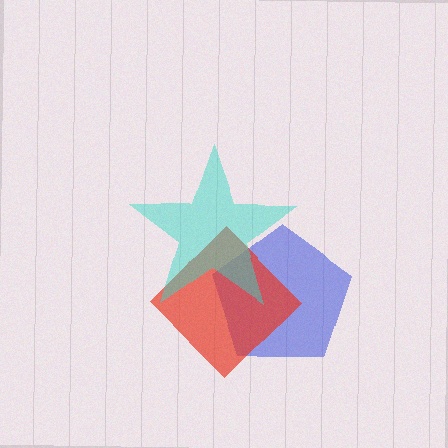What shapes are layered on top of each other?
The layered shapes are: a blue pentagon, a red diamond, a cyan star.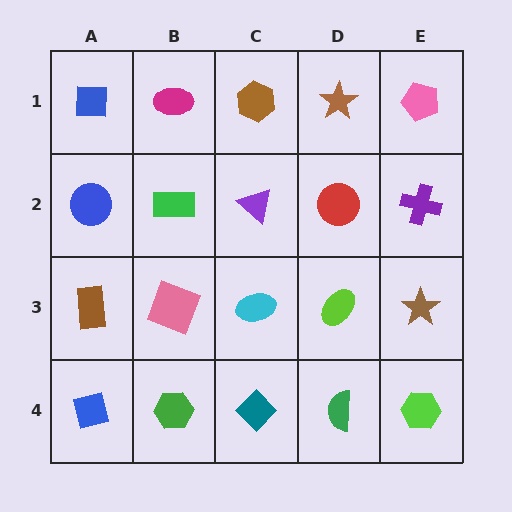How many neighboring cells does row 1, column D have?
3.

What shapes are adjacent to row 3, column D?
A red circle (row 2, column D), a green semicircle (row 4, column D), a cyan ellipse (row 3, column C), a brown star (row 3, column E).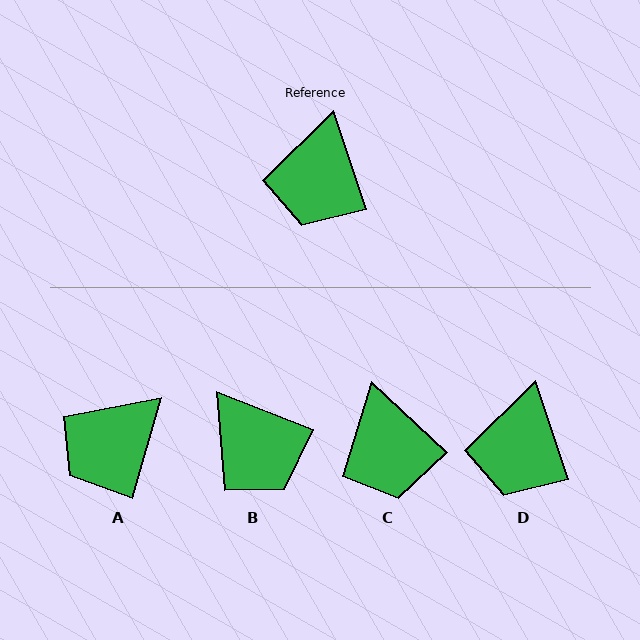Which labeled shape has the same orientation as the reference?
D.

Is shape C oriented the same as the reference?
No, it is off by about 28 degrees.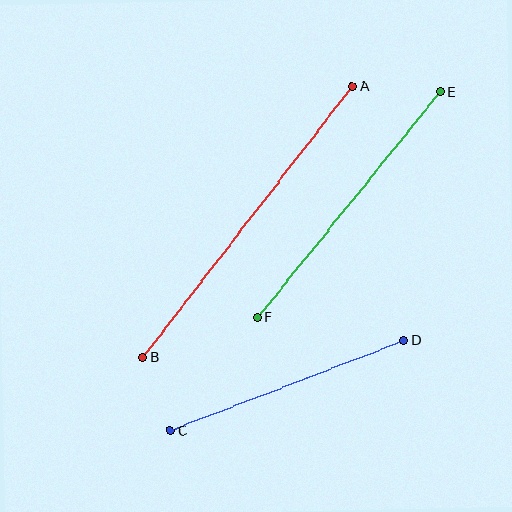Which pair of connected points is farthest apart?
Points A and B are farthest apart.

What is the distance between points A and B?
The distance is approximately 342 pixels.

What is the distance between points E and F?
The distance is approximately 290 pixels.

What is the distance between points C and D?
The distance is approximately 250 pixels.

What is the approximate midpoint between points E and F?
The midpoint is at approximately (349, 204) pixels.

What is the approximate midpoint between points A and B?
The midpoint is at approximately (248, 222) pixels.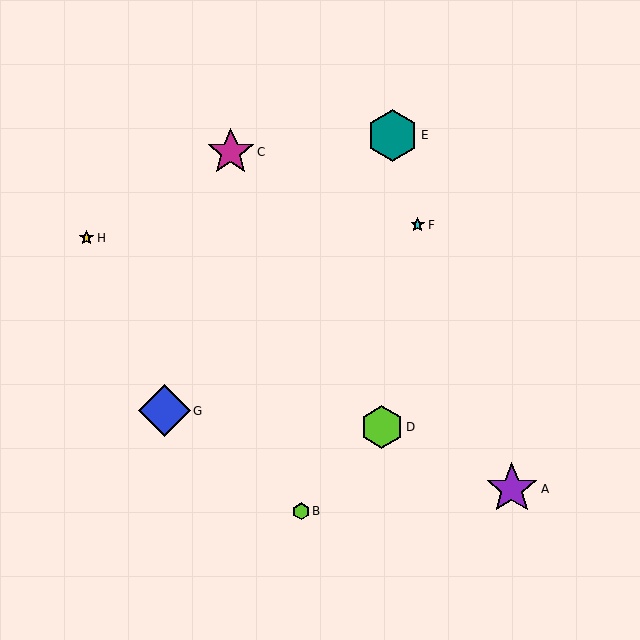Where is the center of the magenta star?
The center of the magenta star is at (231, 152).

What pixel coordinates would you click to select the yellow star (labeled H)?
Click at (87, 238) to select the yellow star H.